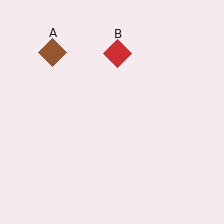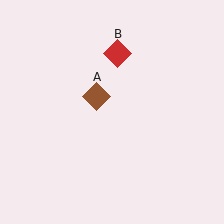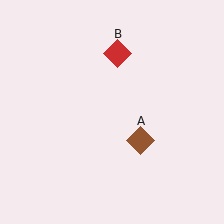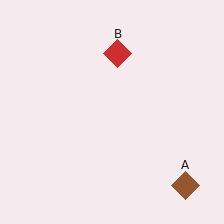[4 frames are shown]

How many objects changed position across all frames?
1 object changed position: brown diamond (object A).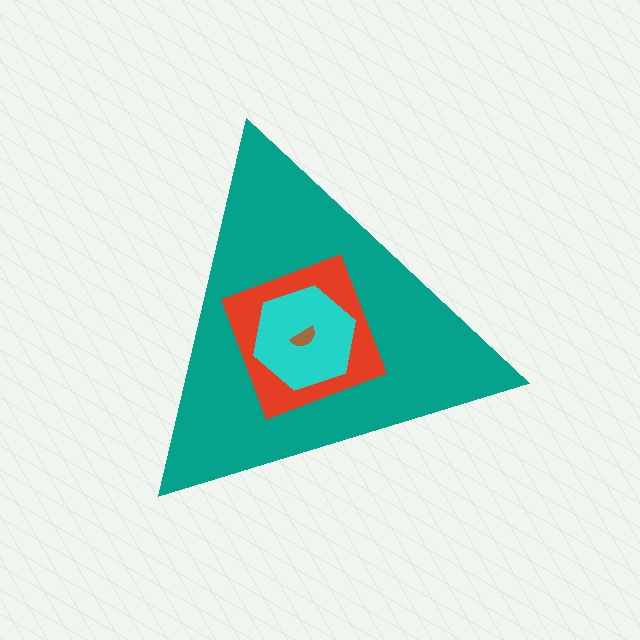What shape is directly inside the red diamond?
The cyan hexagon.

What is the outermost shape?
The teal triangle.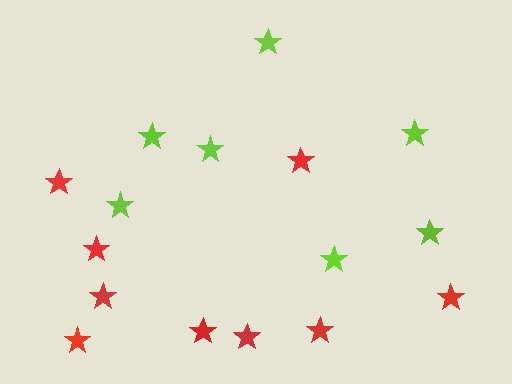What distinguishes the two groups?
There are 2 groups: one group of lime stars (7) and one group of red stars (9).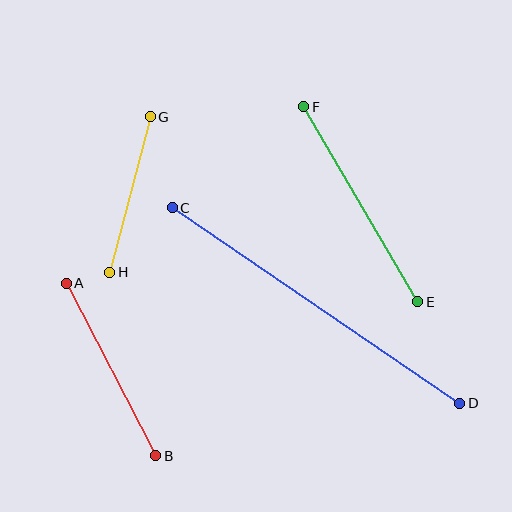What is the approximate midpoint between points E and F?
The midpoint is at approximately (361, 204) pixels.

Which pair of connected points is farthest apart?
Points C and D are farthest apart.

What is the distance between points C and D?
The distance is approximately 348 pixels.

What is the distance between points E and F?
The distance is approximately 226 pixels.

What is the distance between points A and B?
The distance is approximately 195 pixels.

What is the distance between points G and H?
The distance is approximately 161 pixels.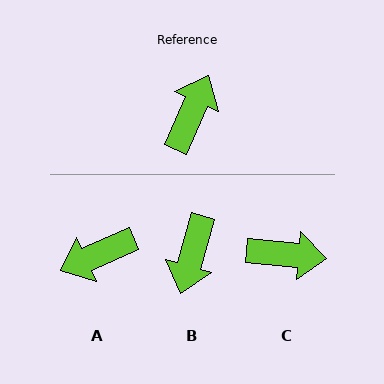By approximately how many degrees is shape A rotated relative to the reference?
Approximately 138 degrees counter-clockwise.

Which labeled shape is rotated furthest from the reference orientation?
B, about 172 degrees away.